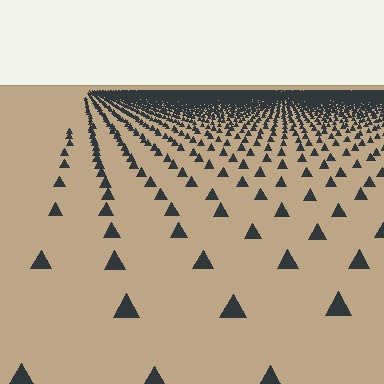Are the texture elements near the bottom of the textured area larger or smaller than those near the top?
Larger. Near the bottom, elements are closer to the viewer and appear at a bigger on-screen size.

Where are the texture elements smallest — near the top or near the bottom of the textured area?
Near the top.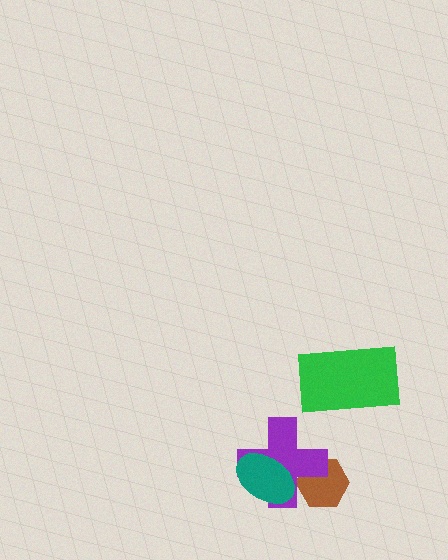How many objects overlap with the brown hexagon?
1 object overlaps with the brown hexagon.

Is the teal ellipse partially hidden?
No, no other shape covers it.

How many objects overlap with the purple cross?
2 objects overlap with the purple cross.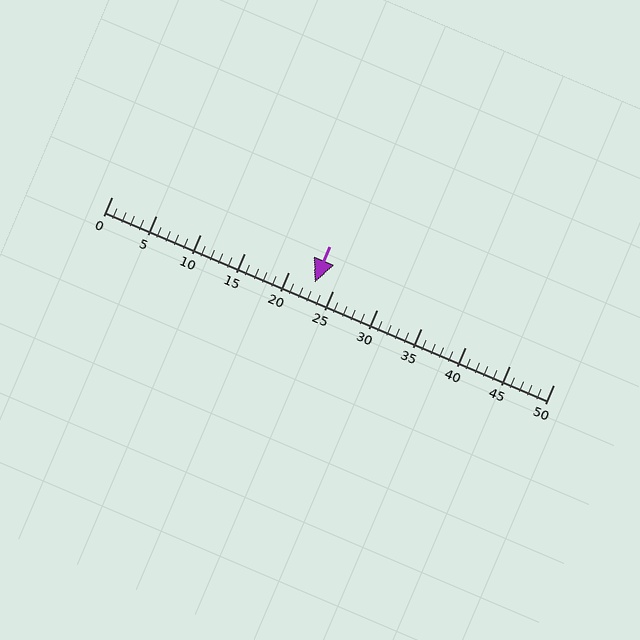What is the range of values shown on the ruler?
The ruler shows values from 0 to 50.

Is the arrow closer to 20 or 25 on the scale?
The arrow is closer to 25.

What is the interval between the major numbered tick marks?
The major tick marks are spaced 5 units apart.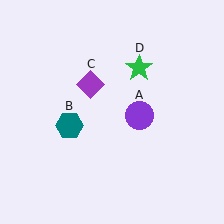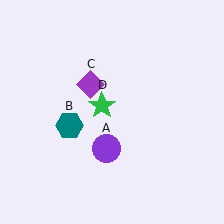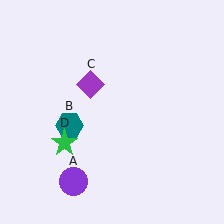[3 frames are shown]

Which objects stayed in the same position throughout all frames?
Teal hexagon (object B) and purple diamond (object C) remained stationary.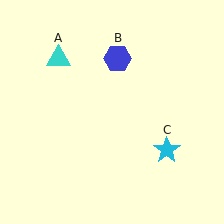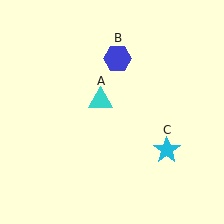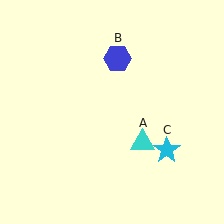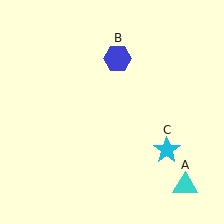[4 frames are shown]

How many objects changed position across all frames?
1 object changed position: cyan triangle (object A).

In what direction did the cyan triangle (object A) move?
The cyan triangle (object A) moved down and to the right.